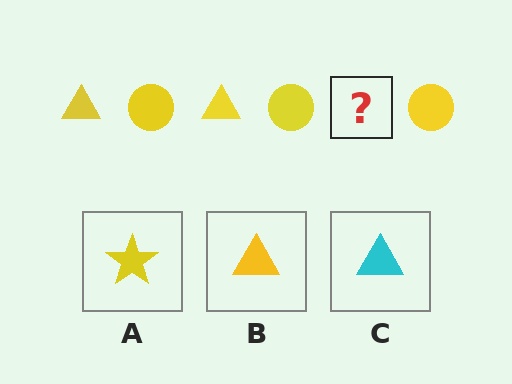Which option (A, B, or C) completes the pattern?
B.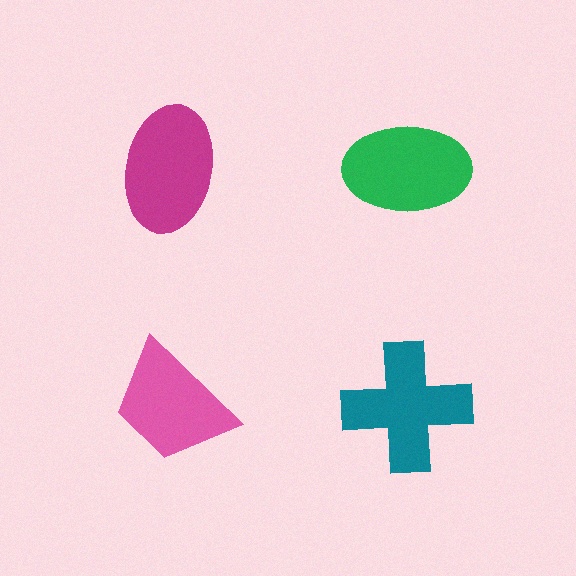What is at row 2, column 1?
A pink trapezoid.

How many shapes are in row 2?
2 shapes.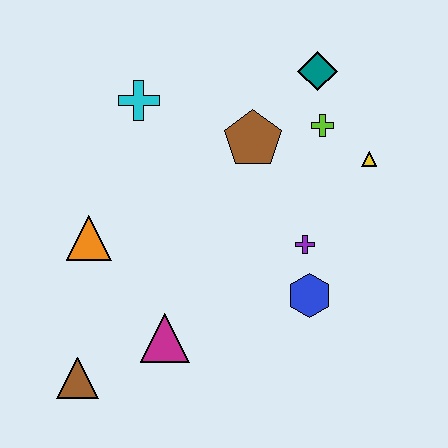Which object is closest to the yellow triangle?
The lime cross is closest to the yellow triangle.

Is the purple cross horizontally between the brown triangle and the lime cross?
Yes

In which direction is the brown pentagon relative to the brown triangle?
The brown pentagon is above the brown triangle.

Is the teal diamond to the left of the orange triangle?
No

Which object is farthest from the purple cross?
The brown triangle is farthest from the purple cross.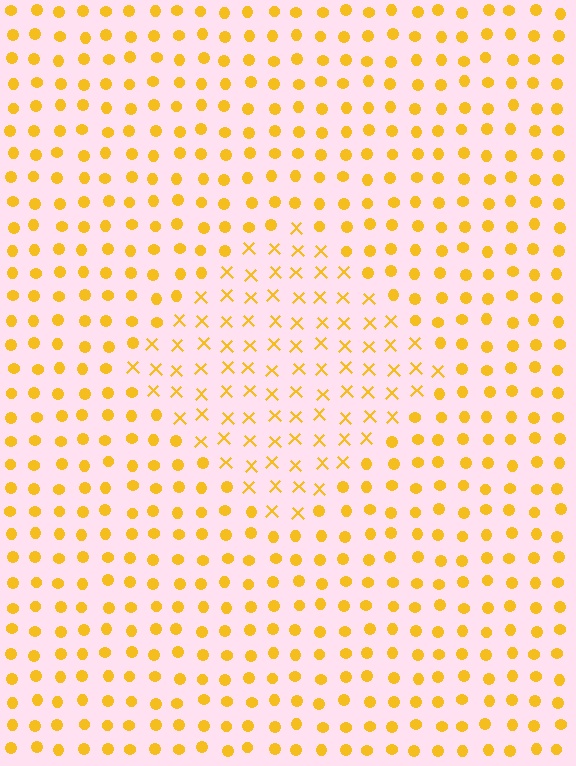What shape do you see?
I see a diamond.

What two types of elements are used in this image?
The image uses X marks inside the diamond region and circles outside it.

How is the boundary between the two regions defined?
The boundary is defined by a change in element shape: X marks inside vs. circles outside. All elements share the same color and spacing.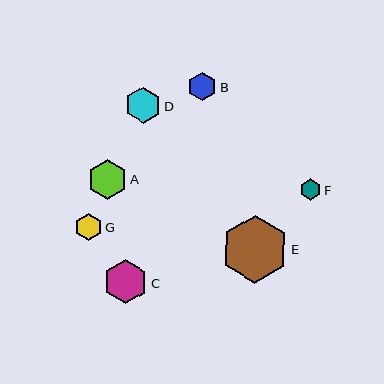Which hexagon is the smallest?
Hexagon F is the smallest with a size of approximately 21 pixels.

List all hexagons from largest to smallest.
From largest to smallest: E, C, A, D, B, G, F.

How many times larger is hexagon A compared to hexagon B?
Hexagon A is approximately 1.4 times the size of hexagon B.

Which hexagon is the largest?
Hexagon E is the largest with a size of approximately 67 pixels.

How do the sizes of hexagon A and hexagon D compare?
Hexagon A and hexagon D are approximately the same size.